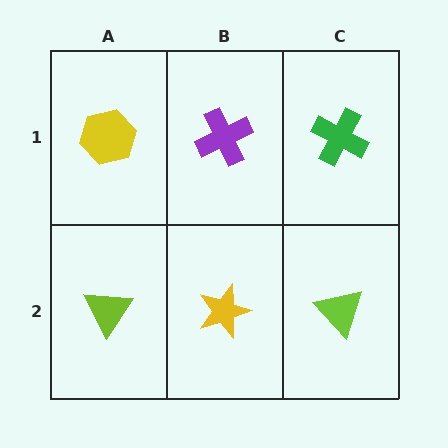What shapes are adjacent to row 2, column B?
A purple cross (row 1, column B), a lime triangle (row 2, column A), a lime triangle (row 2, column C).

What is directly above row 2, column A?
A yellow hexagon.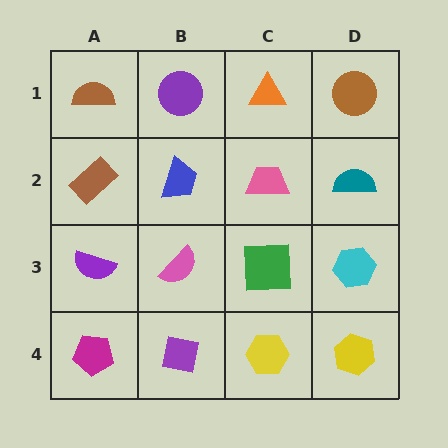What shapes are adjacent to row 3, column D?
A teal semicircle (row 2, column D), a yellow hexagon (row 4, column D), a green square (row 3, column C).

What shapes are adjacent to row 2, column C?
An orange triangle (row 1, column C), a green square (row 3, column C), a blue trapezoid (row 2, column B), a teal semicircle (row 2, column D).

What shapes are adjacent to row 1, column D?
A teal semicircle (row 2, column D), an orange triangle (row 1, column C).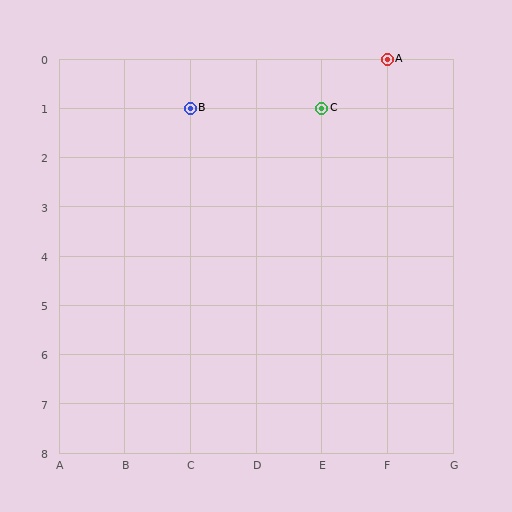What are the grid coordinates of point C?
Point C is at grid coordinates (E, 1).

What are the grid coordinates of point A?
Point A is at grid coordinates (F, 0).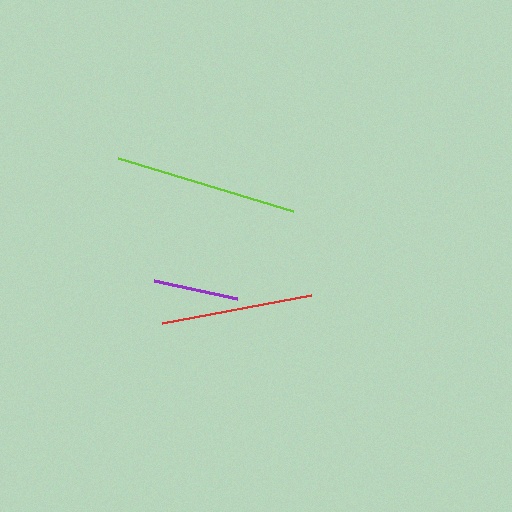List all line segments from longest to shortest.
From longest to shortest: lime, red, purple.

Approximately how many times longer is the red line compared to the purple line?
The red line is approximately 1.8 times the length of the purple line.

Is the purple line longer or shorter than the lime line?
The lime line is longer than the purple line.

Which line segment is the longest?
The lime line is the longest at approximately 183 pixels.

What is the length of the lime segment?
The lime segment is approximately 183 pixels long.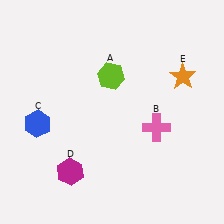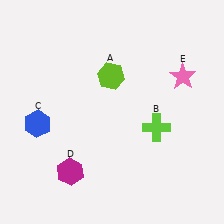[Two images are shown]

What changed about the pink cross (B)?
In Image 1, B is pink. In Image 2, it changed to lime.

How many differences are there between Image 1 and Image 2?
There are 2 differences between the two images.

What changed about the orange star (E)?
In Image 1, E is orange. In Image 2, it changed to pink.